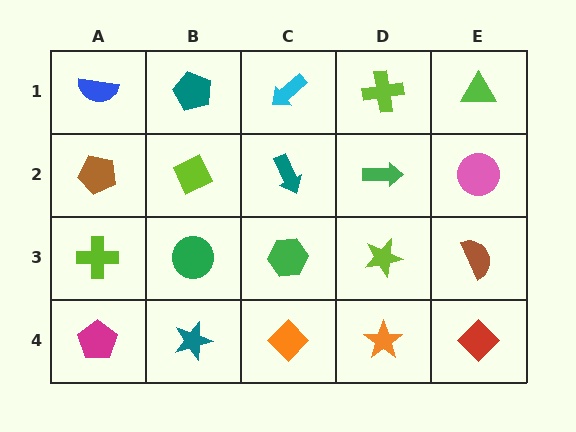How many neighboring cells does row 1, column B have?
3.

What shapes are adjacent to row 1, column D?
A green arrow (row 2, column D), a cyan arrow (row 1, column C), a lime triangle (row 1, column E).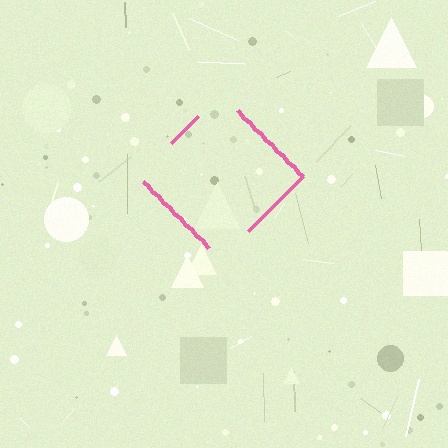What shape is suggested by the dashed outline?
The dashed outline suggests a diamond.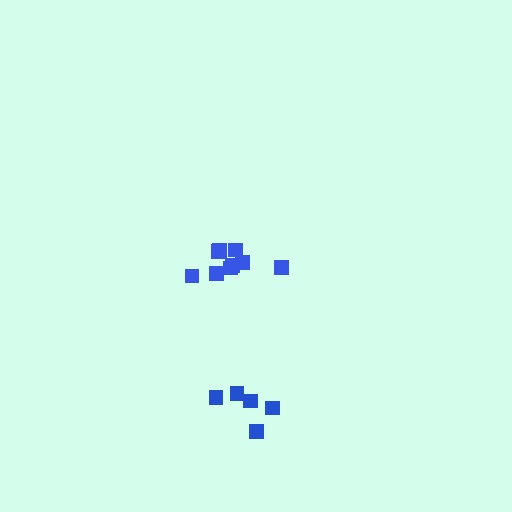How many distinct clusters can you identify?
There are 2 distinct clusters.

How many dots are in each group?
Group 1: 9 dots, Group 2: 5 dots (14 total).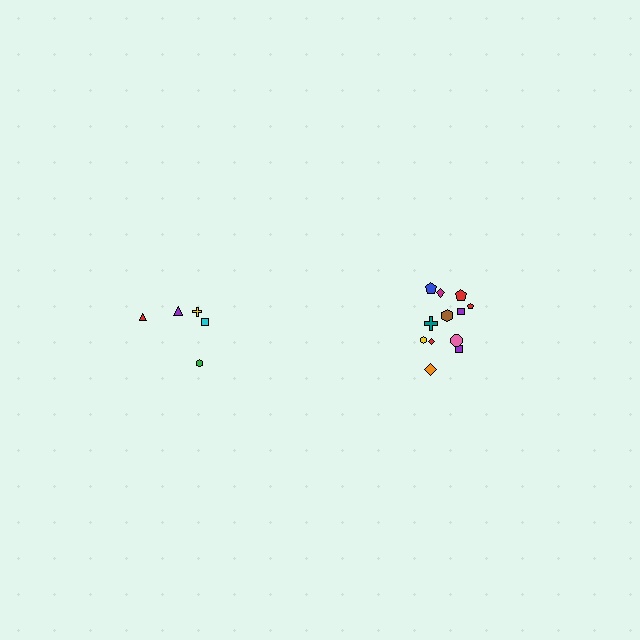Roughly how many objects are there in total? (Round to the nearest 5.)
Roughly 15 objects in total.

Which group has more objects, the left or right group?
The right group.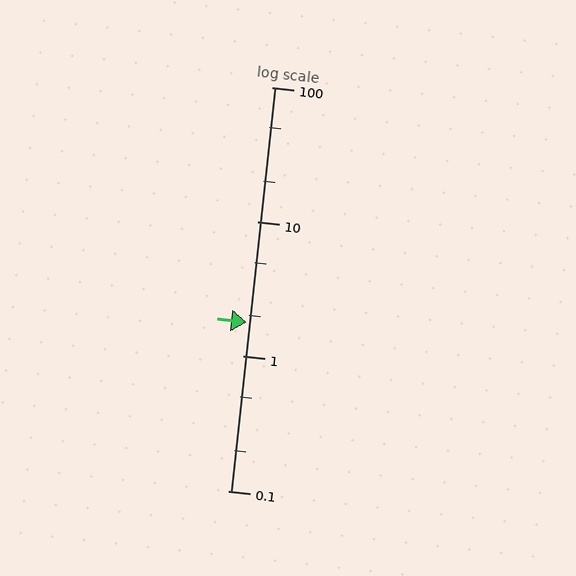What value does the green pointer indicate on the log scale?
The pointer indicates approximately 1.8.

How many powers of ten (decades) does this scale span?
The scale spans 3 decades, from 0.1 to 100.